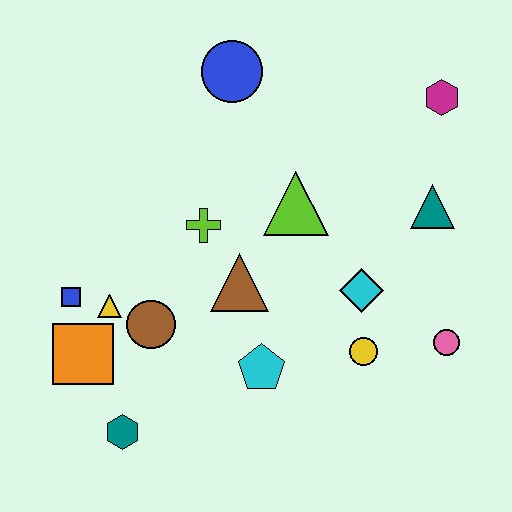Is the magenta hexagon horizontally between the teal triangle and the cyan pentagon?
No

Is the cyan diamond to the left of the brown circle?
No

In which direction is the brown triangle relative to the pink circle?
The brown triangle is to the left of the pink circle.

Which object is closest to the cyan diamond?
The yellow circle is closest to the cyan diamond.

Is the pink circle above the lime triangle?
No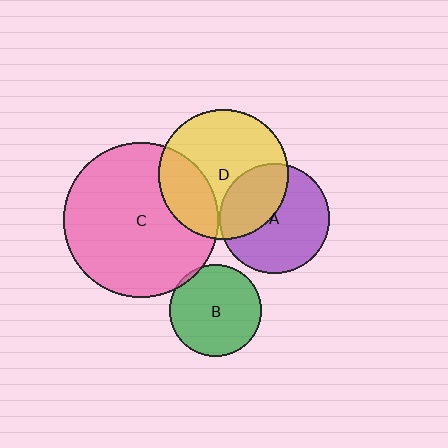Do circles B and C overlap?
Yes.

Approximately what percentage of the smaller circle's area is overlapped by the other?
Approximately 5%.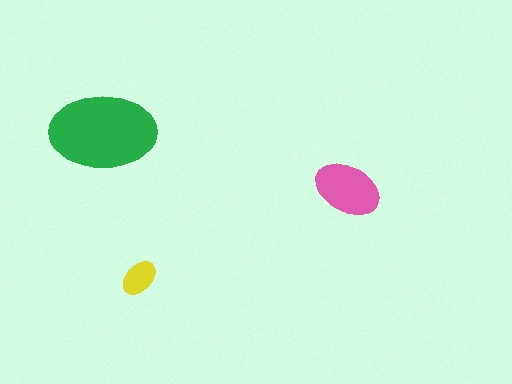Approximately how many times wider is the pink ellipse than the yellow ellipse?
About 2 times wider.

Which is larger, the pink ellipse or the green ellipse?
The green one.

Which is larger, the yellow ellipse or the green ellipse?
The green one.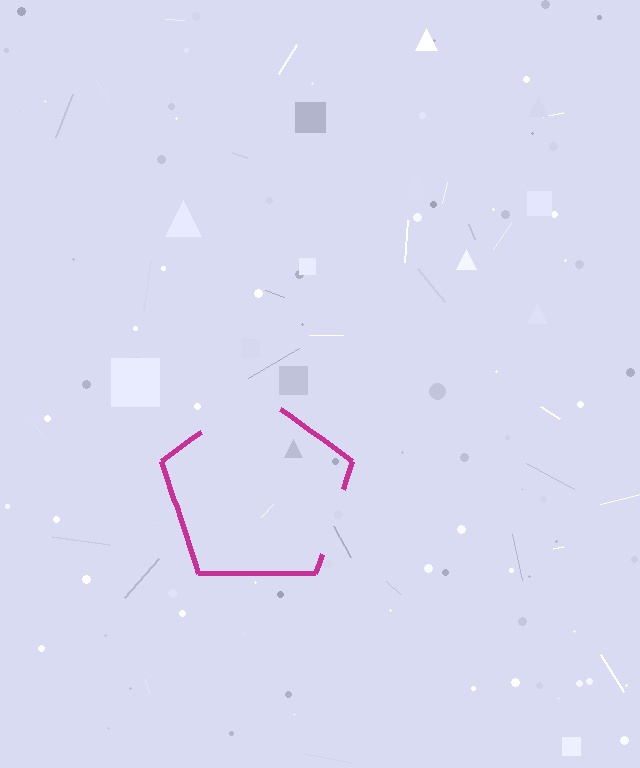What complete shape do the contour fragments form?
The contour fragments form a pentagon.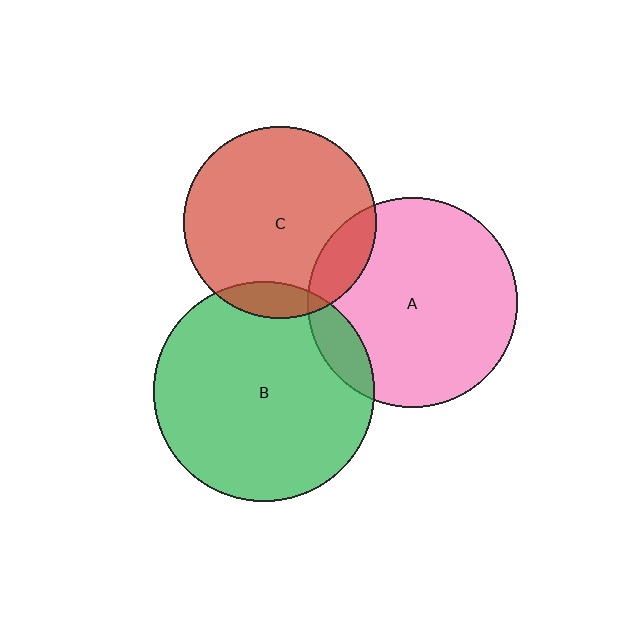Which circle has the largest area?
Circle B (green).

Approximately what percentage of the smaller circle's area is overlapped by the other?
Approximately 15%.